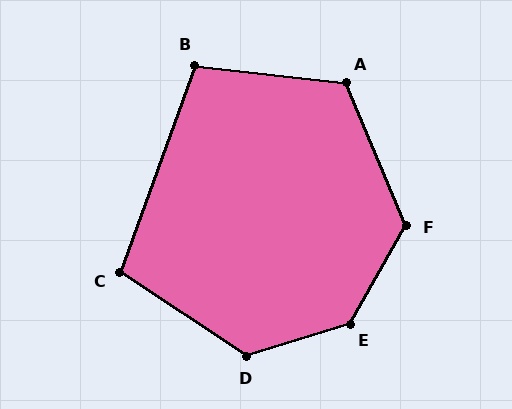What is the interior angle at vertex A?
Approximately 119 degrees (obtuse).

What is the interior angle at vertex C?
Approximately 104 degrees (obtuse).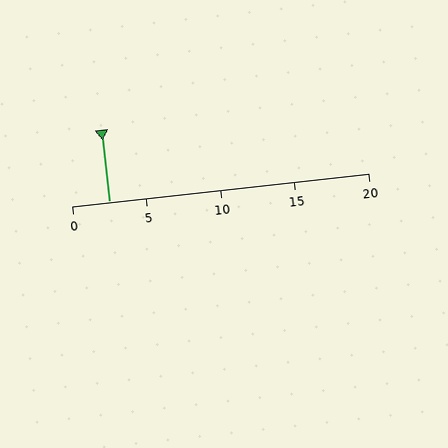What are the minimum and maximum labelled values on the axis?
The axis runs from 0 to 20.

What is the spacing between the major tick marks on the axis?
The major ticks are spaced 5 apart.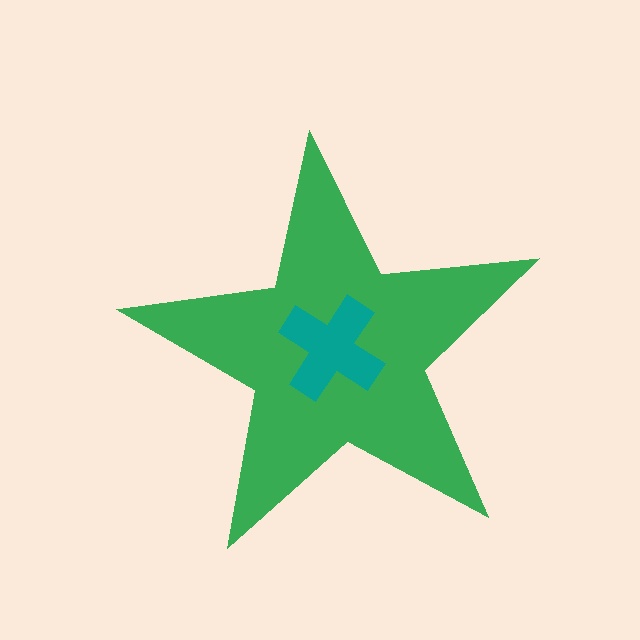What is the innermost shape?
The teal cross.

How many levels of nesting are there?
2.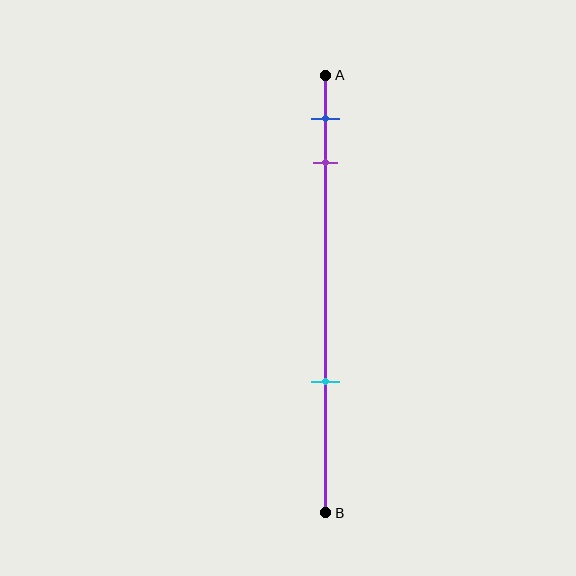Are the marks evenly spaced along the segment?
No, the marks are not evenly spaced.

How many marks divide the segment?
There are 3 marks dividing the segment.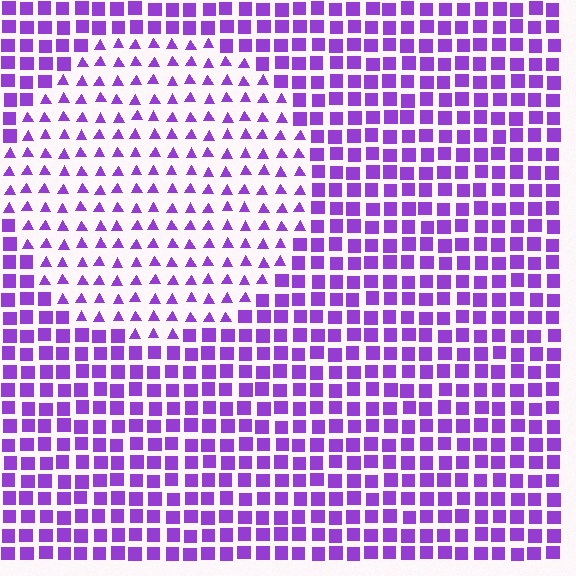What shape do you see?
I see a circle.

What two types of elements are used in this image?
The image uses triangles inside the circle region and squares outside it.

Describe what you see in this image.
The image is filled with small purple elements arranged in a uniform grid. A circle-shaped region contains triangles, while the surrounding area contains squares. The boundary is defined purely by the change in element shape.